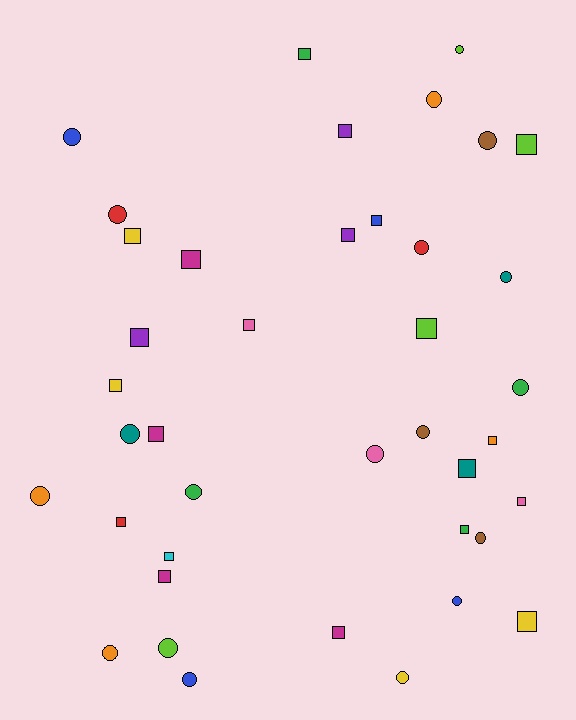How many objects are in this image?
There are 40 objects.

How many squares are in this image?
There are 21 squares.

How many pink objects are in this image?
There are 3 pink objects.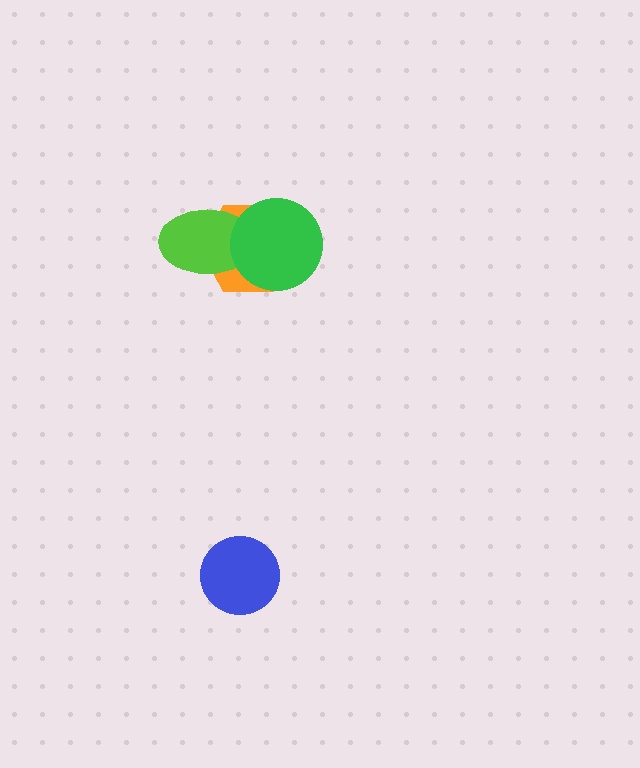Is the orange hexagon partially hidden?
Yes, it is partially covered by another shape.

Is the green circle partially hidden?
No, no other shape covers it.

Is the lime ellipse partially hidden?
Yes, it is partially covered by another shape.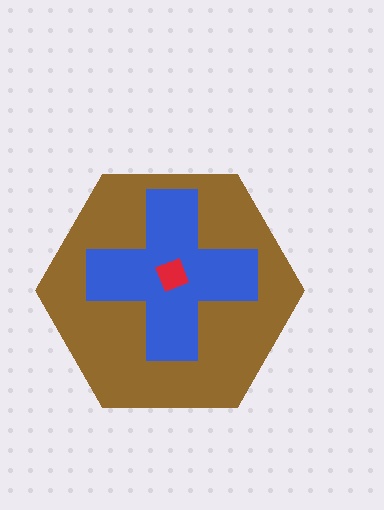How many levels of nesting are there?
3.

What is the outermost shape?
The brown hexagon.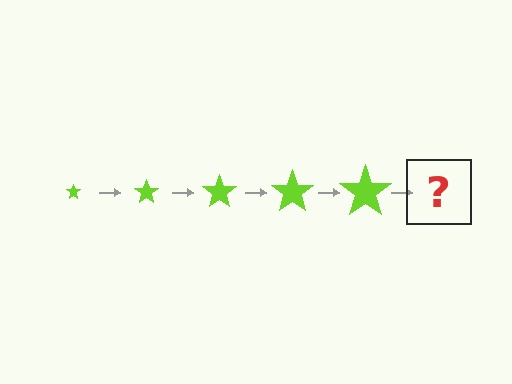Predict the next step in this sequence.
The next step is a lime star, larger than the previous one.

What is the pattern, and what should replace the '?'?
The pattern is that the star gets progressively larger each step. The '?' should be a lime star, larger than the previous one.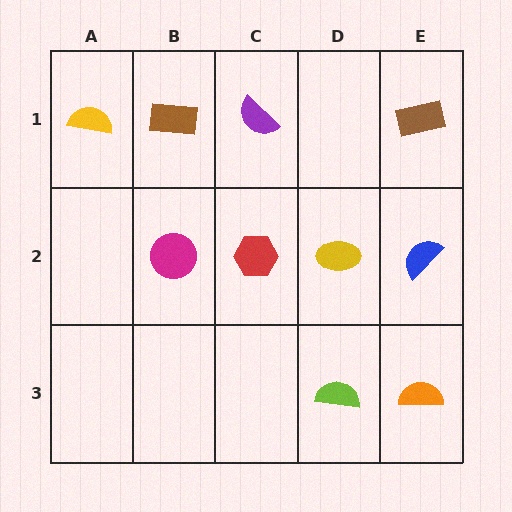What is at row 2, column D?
A yellow ellipse.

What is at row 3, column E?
An orange semicircle.